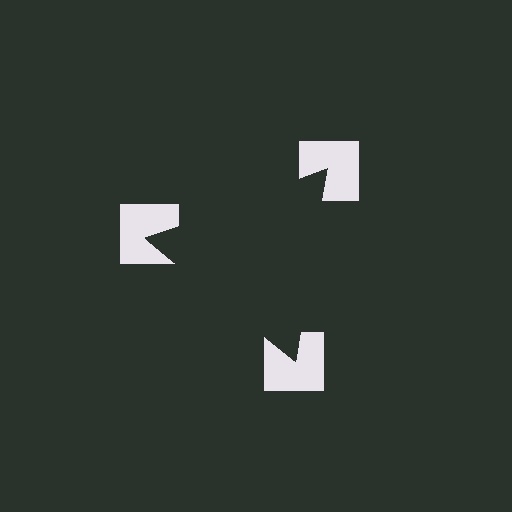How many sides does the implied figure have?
3 sides.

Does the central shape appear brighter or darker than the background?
It typically appears slightly darker than the background, even though no actual brightness change is drawn.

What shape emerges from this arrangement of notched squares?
An illusory triangle — its edges are inferred from the aligned wedge cuts in the notched squares, not physically drawn.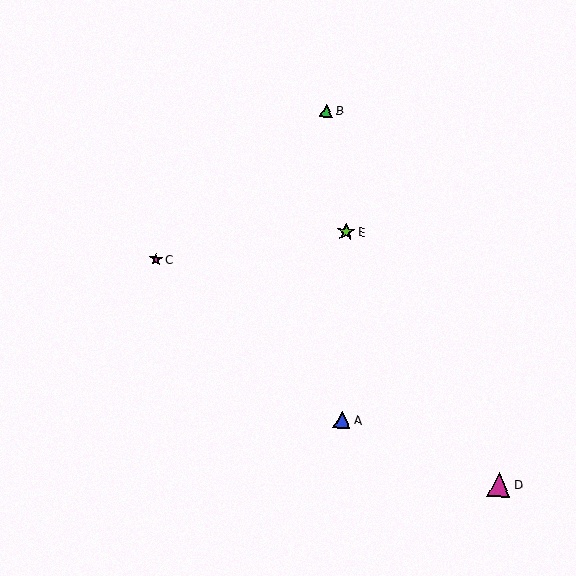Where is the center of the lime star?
The center of the lime star is at (346, 232).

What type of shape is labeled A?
Shape A is a blue triangle.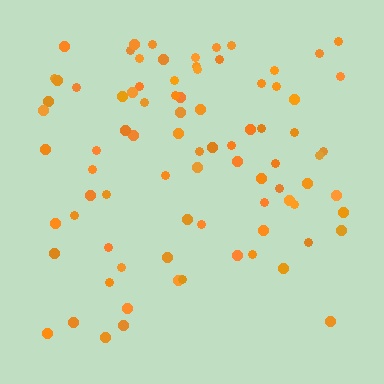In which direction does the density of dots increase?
From bottom to top, with the top side densest.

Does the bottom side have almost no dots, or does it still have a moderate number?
Still a moderate number, just noticeably fewer than the top.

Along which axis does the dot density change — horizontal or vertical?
Vertical.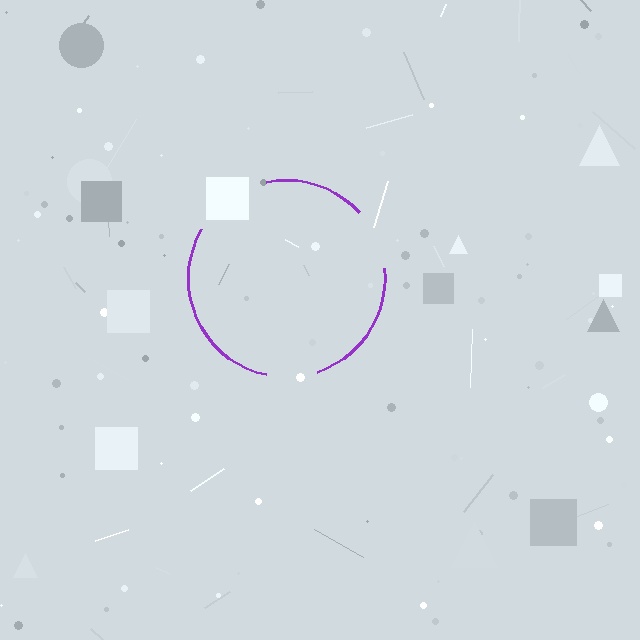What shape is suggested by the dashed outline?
The dashed outline suggests a circle.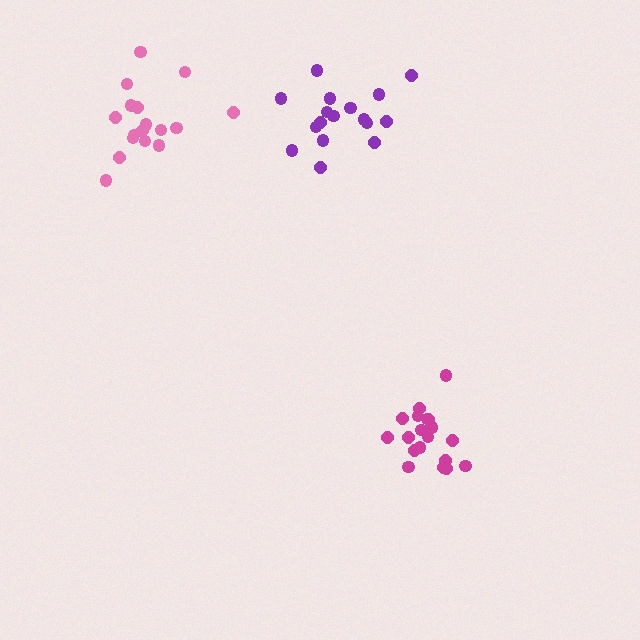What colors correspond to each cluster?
The clusters are colored: purple, pink, magenta.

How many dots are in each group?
Group 1: 17 dots, Group 2: 17 dots, Group 3: 19 dots (53 total).